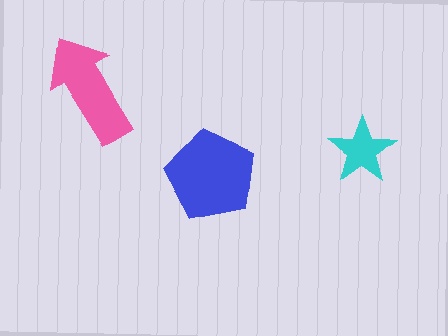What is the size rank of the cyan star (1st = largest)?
3rd.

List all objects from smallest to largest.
The cyan star, the pink arrow, the blue pentagon.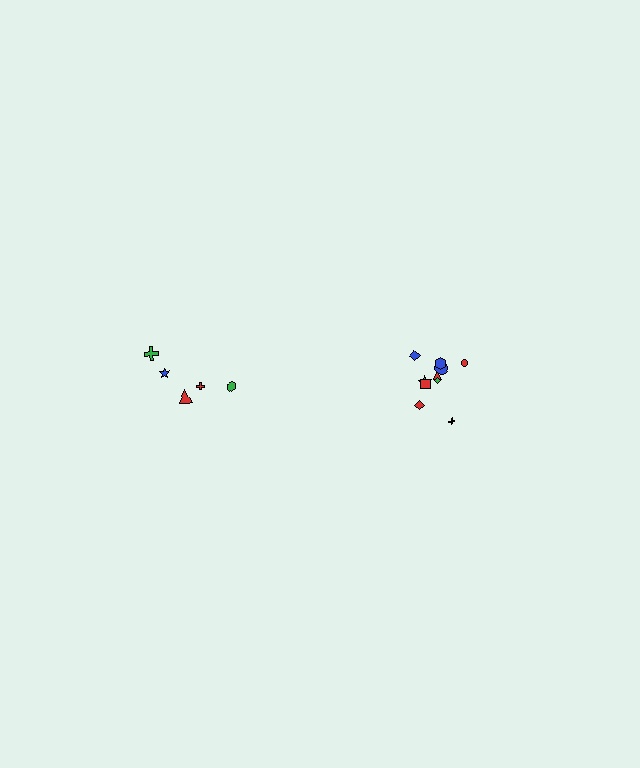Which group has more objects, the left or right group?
The right group.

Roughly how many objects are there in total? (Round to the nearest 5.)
Roughly 15 objects in total.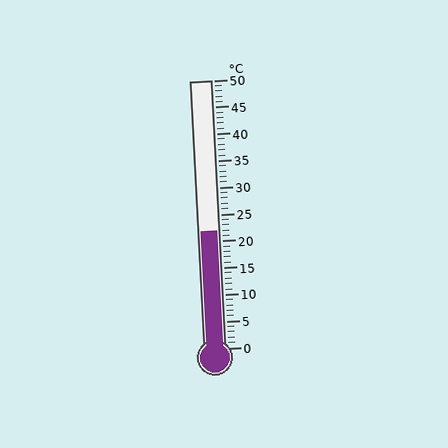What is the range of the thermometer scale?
The thermometer scale ranges from 0°C to 50°C.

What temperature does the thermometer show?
The thermometer shows approximately 22°C.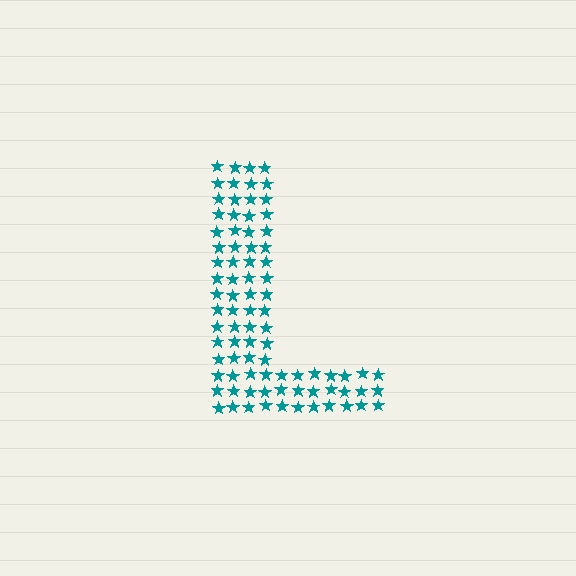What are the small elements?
The small elements are stars.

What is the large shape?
The large shape is the letter L.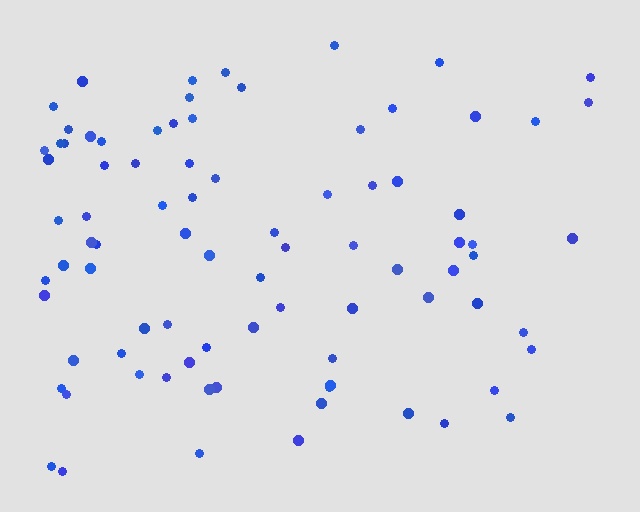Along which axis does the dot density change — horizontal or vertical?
Horizontal.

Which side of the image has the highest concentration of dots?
The left.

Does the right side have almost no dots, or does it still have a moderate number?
Still a moderate number, just noticeably fewer than the left.